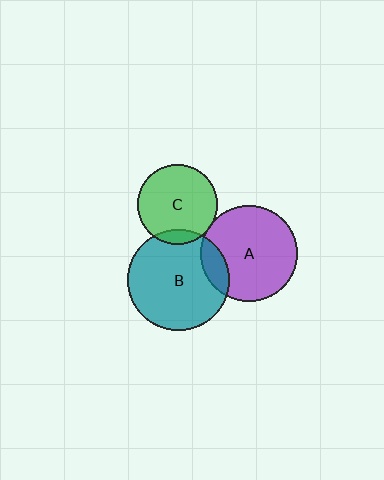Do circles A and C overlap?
Yes.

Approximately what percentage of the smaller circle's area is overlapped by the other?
Approximately 5%.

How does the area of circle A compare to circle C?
Approximately 1.5 times.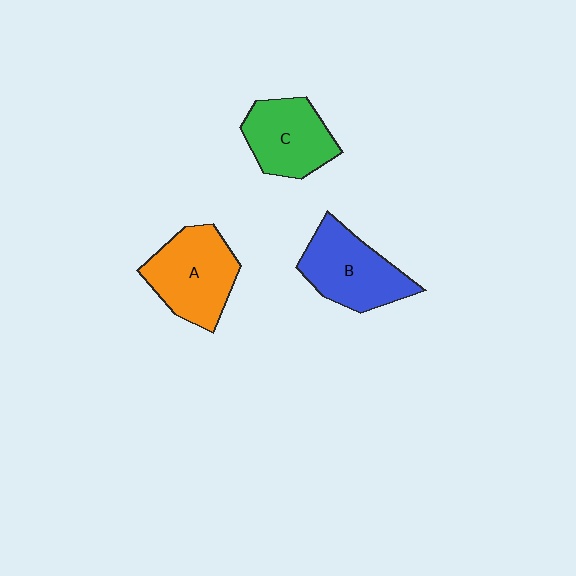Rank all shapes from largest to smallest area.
From largest to smallest: A (orange), B (blue), C (green).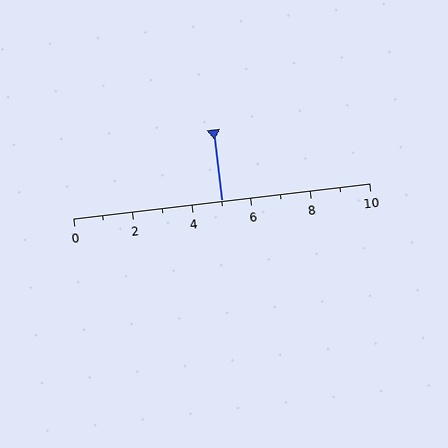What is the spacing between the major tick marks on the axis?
The major ticks are spaced 2 apart.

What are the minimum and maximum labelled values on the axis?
The axis runs from 0 to 10.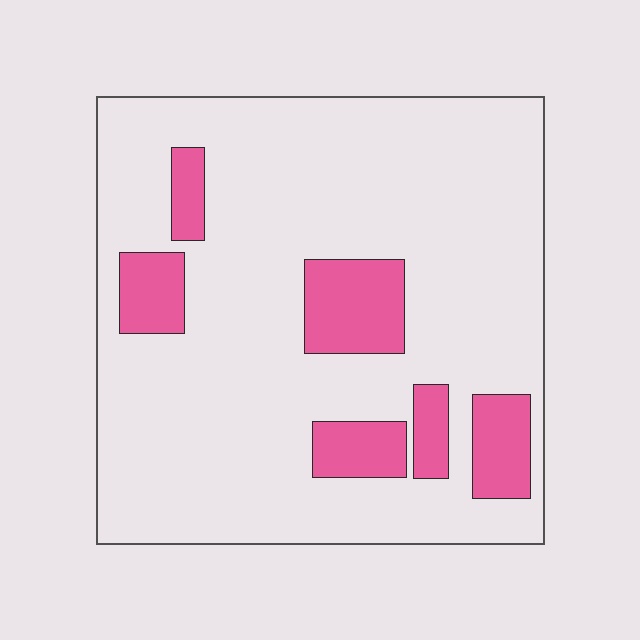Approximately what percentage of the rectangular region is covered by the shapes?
Approximately 15%.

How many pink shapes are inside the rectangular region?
6.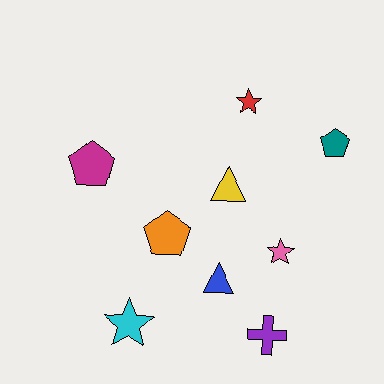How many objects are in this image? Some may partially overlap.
There are 9 objects.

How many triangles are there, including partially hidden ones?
There are 2 triangles.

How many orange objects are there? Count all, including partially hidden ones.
There is 1 orange object.